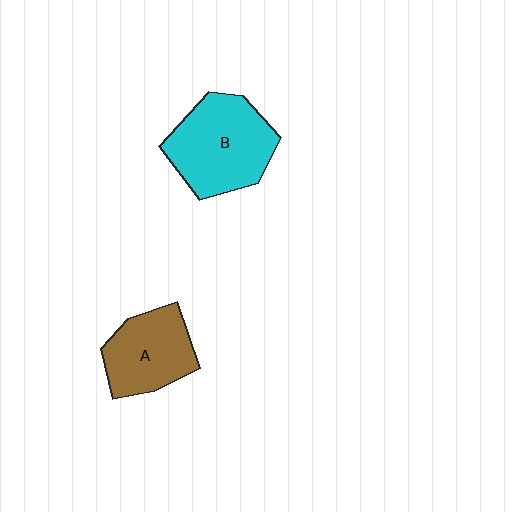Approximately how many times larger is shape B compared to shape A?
Approximately 1.3 times.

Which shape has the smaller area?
Shape A (brown).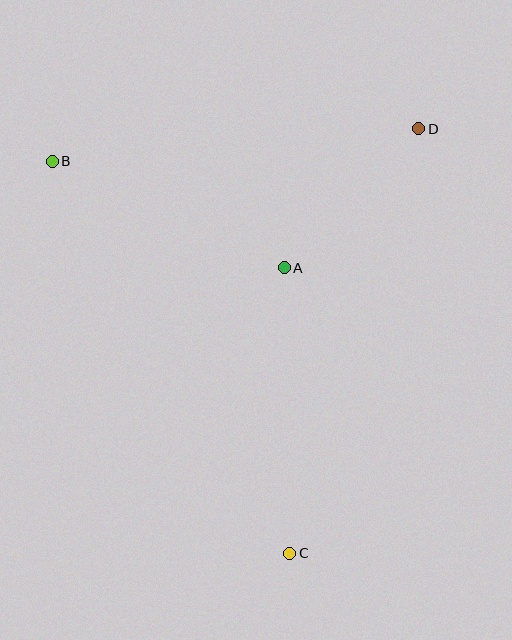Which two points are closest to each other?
Points A and D are closest to each other.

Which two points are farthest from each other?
Points B and C are farthest from each other.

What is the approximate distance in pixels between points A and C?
The distance between A and C is approximately 285 pixels.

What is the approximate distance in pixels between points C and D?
The distance between C and D is approximately 444 pixels.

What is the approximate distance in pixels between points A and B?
The distance between A and B is approximately 255 pixels.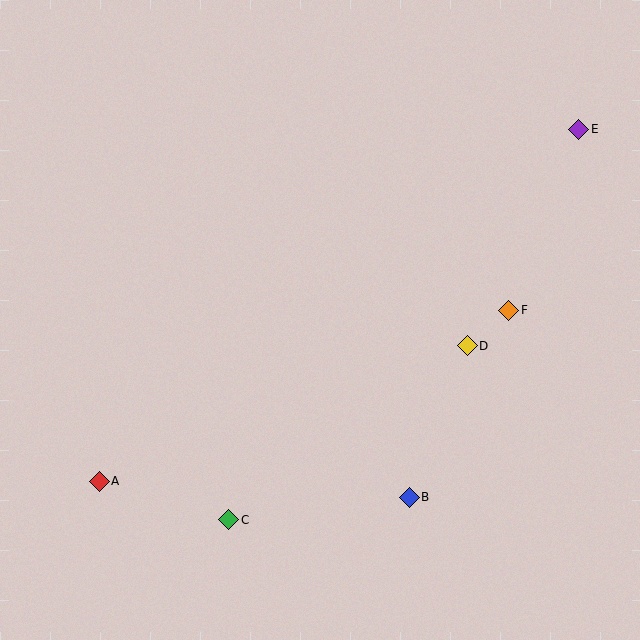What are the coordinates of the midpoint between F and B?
The midpoint between F and B is at (459, 404).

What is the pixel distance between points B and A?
The distance between B and A is 311 pixels.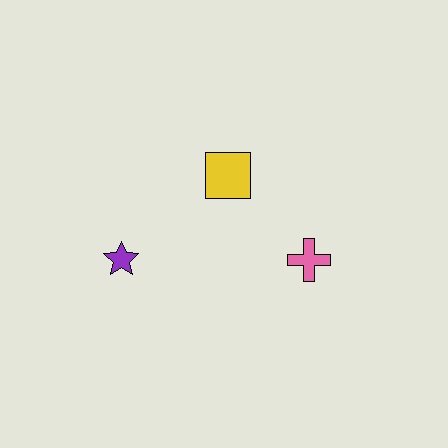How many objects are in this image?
There are 3 objects.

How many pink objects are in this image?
There is 1 pink object.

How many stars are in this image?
There is 1 star.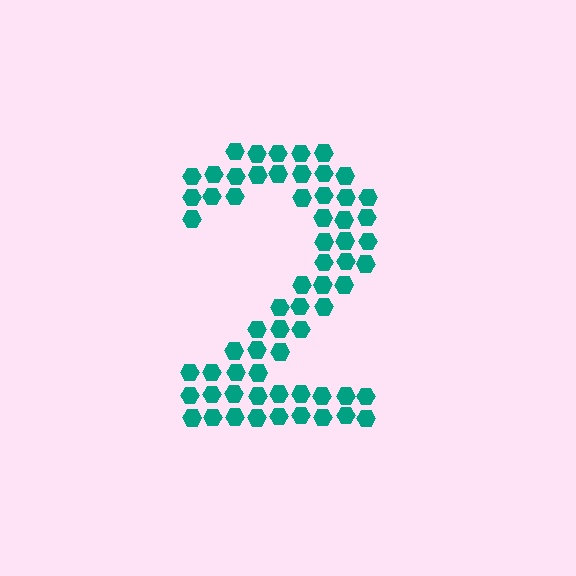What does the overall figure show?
The overall figure shows the digit 2.